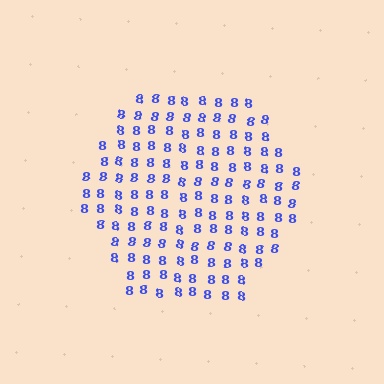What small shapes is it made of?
It is made of small digit 8's.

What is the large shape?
The large shape is a hexagon.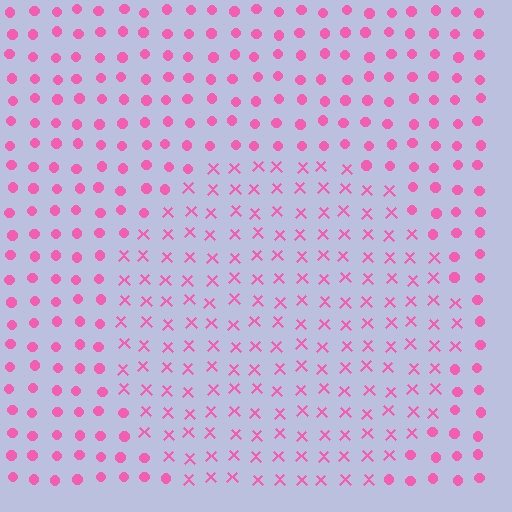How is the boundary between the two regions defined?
The boundary is defined by a change in element shape: X marks inside vs. circles outside. All elements share the same color and spacing.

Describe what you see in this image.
The image is filled with small pink elements arranged in a uniform grid. A circle-shaped region contains X marks, while the surrounding area contains circles. The boundary is defined purely by the change in element shape.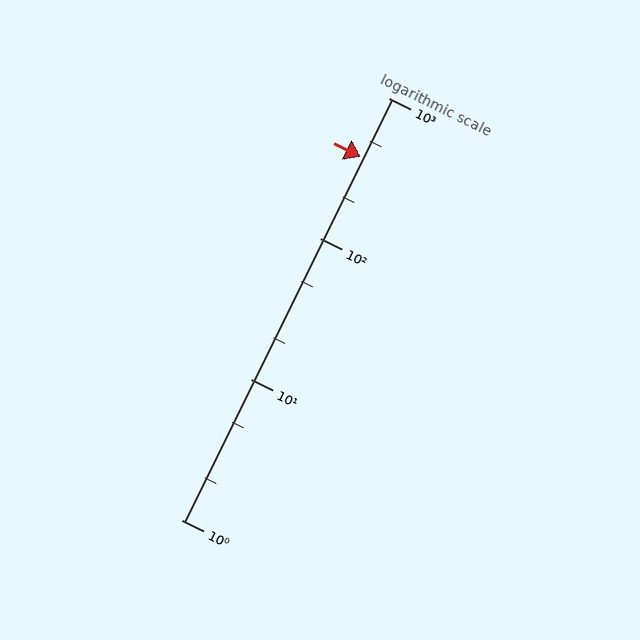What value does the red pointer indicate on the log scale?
The pointer indicates approximately 380.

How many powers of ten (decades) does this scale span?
The scale spans 3 decades, from 1 to 1000.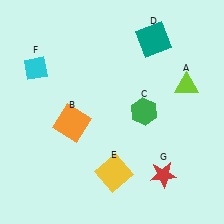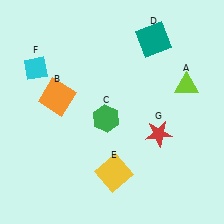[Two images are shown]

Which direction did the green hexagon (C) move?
The green hexagon (C) moved left.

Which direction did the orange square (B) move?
The orange square (B) moved up.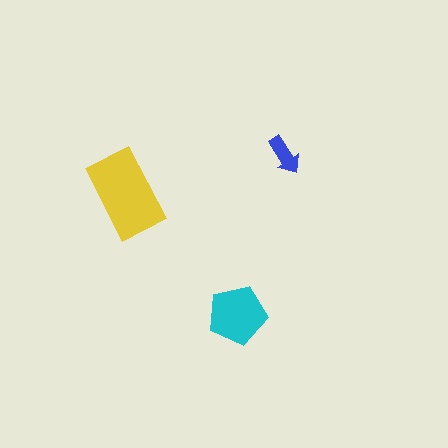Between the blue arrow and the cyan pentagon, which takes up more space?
The cyan pentagon.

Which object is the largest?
The yellow rectangle.